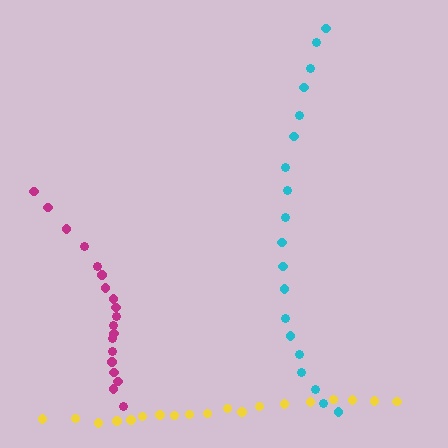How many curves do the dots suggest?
There are 3 distinct paths.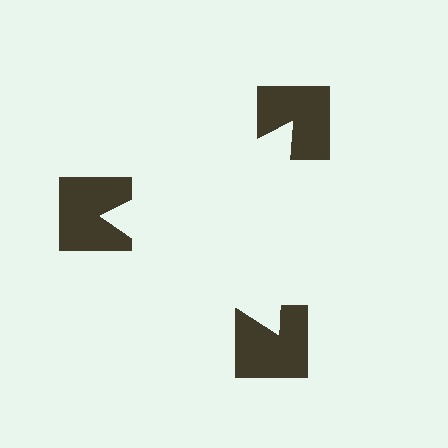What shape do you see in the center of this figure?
An illusory triangle — its edges are inferred from the aligned wedge cuts in the notched squares, not physically drawn.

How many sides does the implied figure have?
3 sides.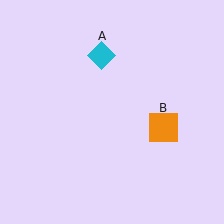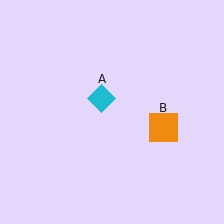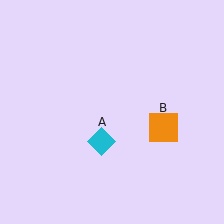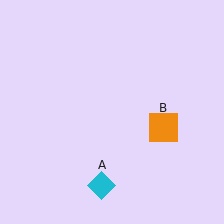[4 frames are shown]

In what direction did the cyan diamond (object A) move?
The cyan diamond (object A) moved down.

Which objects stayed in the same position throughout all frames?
Orange square (object B) remained stationary.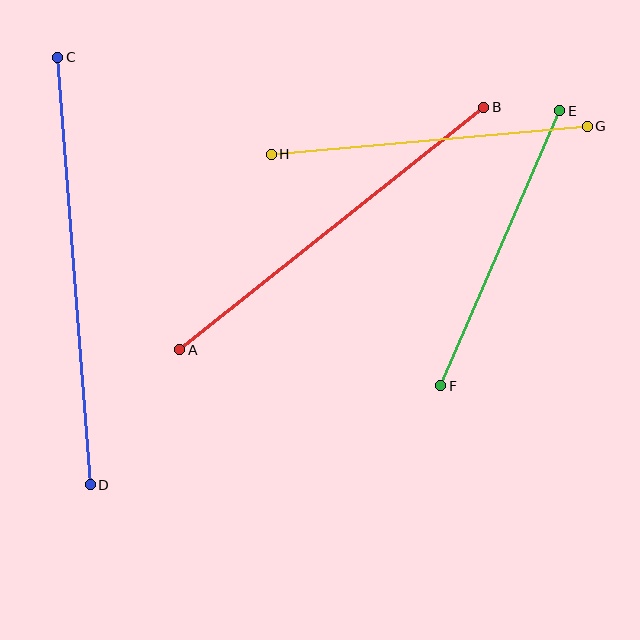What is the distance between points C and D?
The distance is approximately 429 pixels.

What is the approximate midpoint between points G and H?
The midpoint is at approximately (429, 140) pixels.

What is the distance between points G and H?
The distance is approximately 317 pixels.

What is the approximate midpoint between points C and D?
The midpoint is at approximately (74, 271) pixels.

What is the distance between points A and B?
The distance is approximately 389 pixels.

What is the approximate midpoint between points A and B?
The midpoint is at approximately (332, 229) pixels.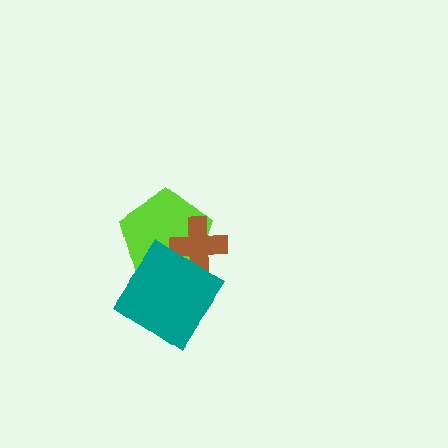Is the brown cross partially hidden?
Yes, it is partially covered by another shape.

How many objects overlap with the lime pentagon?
2 objects overlap with the lime pentagon.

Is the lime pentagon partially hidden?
Yes, it is partially covered by another shape.